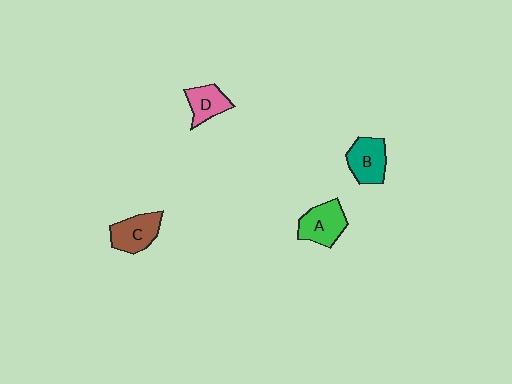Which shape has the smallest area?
Shape D (pink).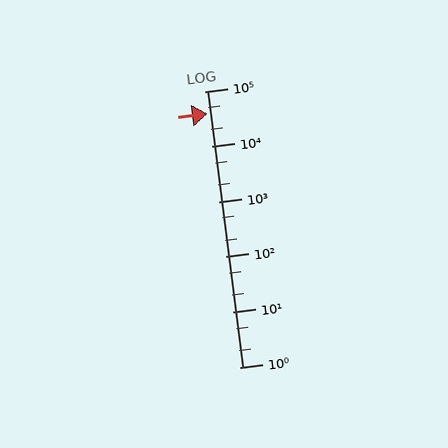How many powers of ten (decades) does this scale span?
The scale spans 5 decades, from 1 to 100000.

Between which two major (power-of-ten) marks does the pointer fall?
The pointer is between 10000 and 100000.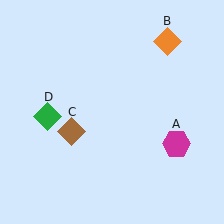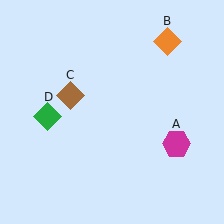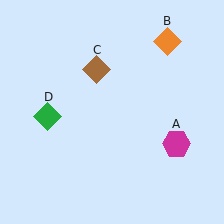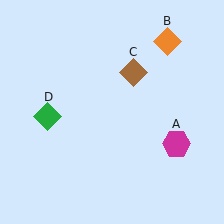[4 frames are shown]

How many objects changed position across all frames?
1 object changed position: brown diamond (object C).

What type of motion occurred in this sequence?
The brown diamond (object C) rotated clockwise around the center of the scene.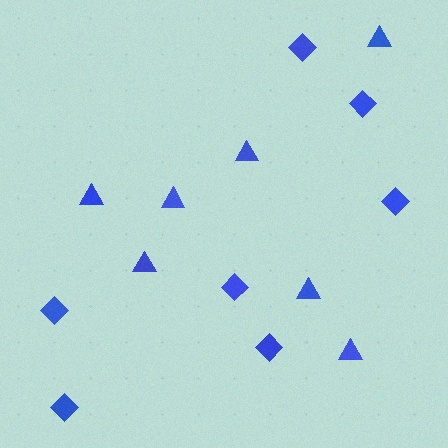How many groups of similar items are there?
There are 2 groups: one group of diamonds (7) and one group of triangles (7).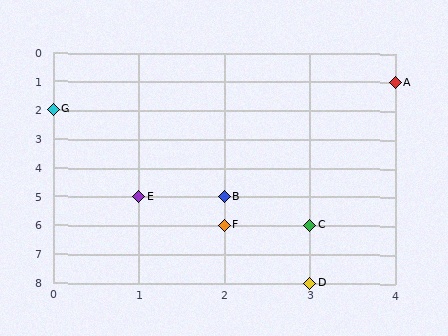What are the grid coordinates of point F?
Point F is at grid coordinates (2, 6).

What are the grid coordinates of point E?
Point E is at grid coordinates (1, 5).